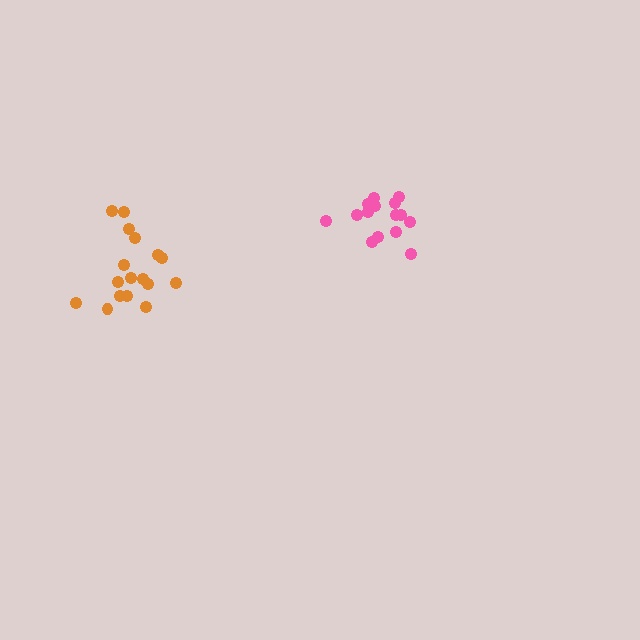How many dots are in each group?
Group 1: 15 dots, Group 2: 17 dots (32 total).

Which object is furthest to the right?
The pink cluster is rightmost.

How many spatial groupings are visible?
There are 2 spatial groupings.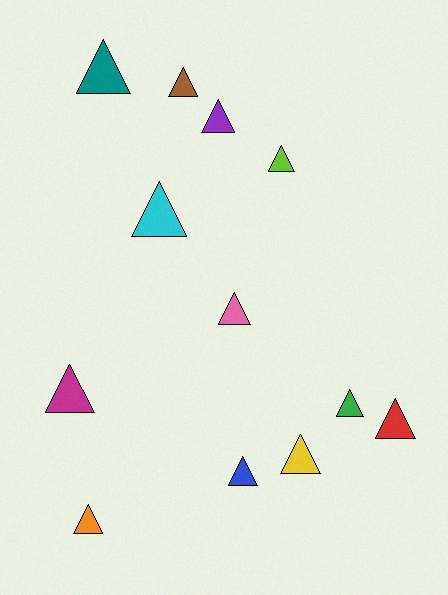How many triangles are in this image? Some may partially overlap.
There are 12 triangles.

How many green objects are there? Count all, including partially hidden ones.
There is 1 green object.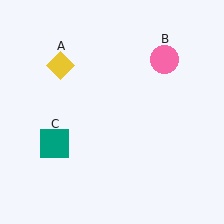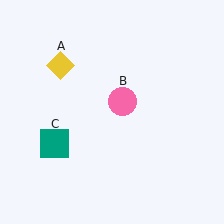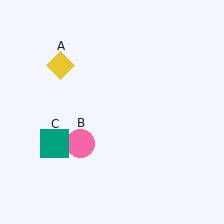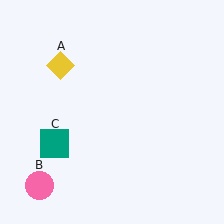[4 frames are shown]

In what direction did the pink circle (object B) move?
The pink circle (object B) moved down and to the left.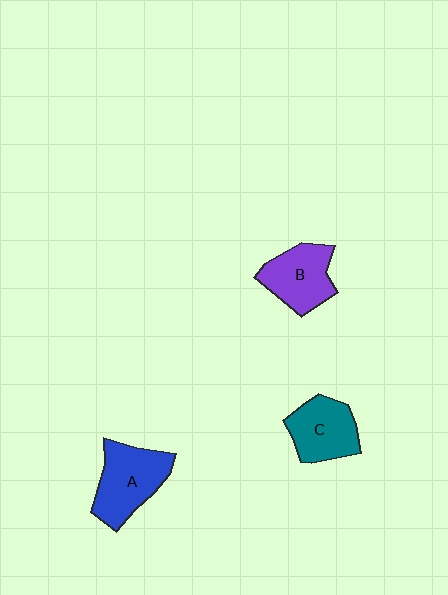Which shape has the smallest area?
Shape C (teal).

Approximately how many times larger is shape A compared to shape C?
Approximately 1.2 times.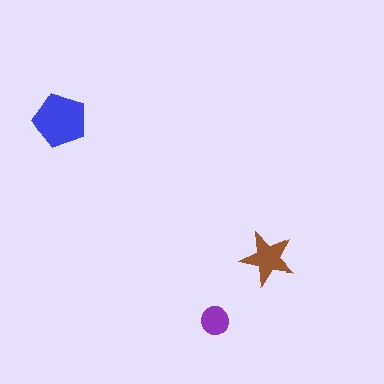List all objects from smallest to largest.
The purple circle, the brown star, the blue pentagon.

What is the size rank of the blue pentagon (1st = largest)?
1st.